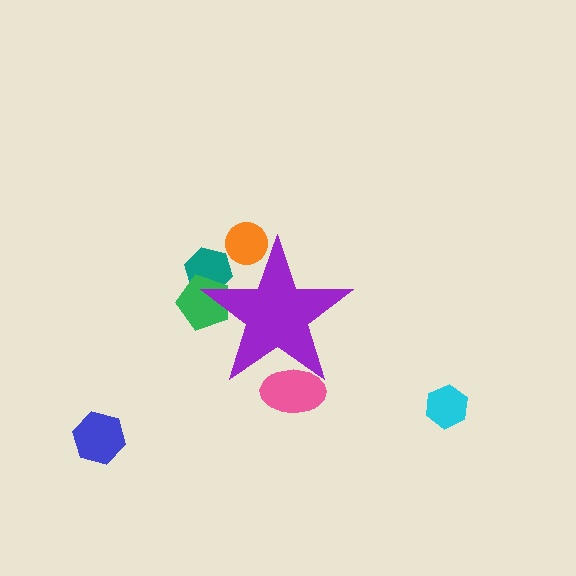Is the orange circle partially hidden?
Yes, the orange circle is partially hidden behind the purple star.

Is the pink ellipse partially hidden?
Yes, the pink ellipse is partially hidden behind the purple star.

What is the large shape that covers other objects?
A purple star.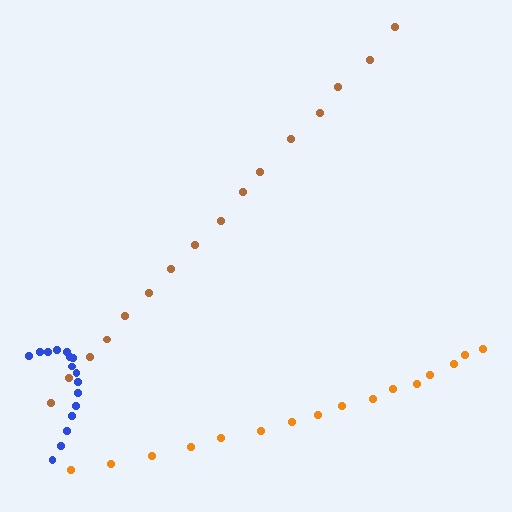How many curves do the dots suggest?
There are 3 distinct paths.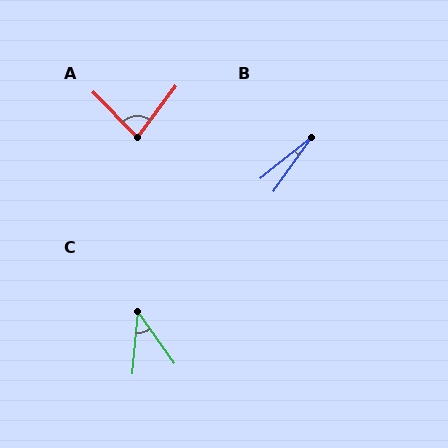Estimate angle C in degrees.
Approximately 40 degrees.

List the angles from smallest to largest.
B (16°), C (40°), A (81°).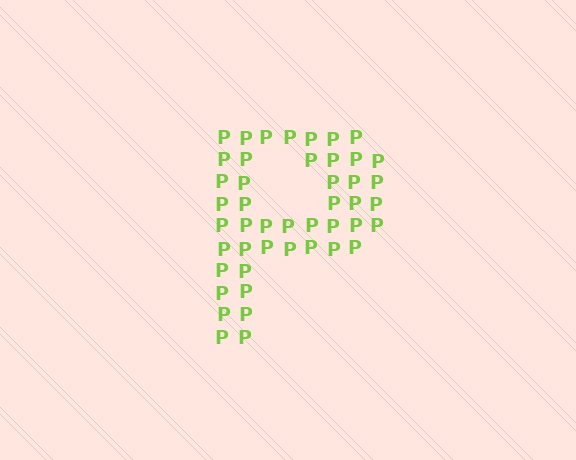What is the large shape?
The large shape is the letter P.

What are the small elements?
The small elements are letter P's.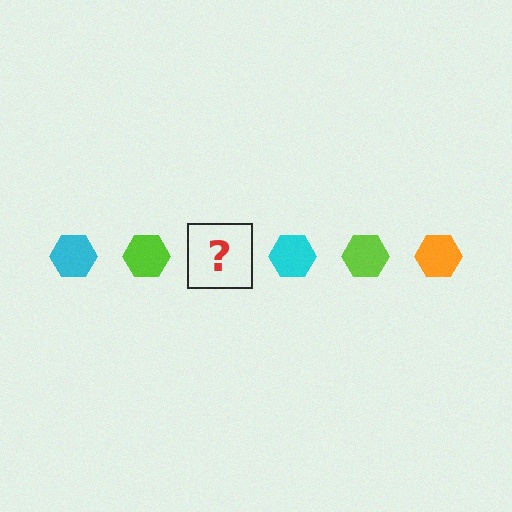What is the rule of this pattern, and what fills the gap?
The rule is that the pattern cycles through cyan, lime, orange hexagons. The gap should be filled with an orange hexagon.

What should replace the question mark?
The question mark should be replaced with an orange hexagon.